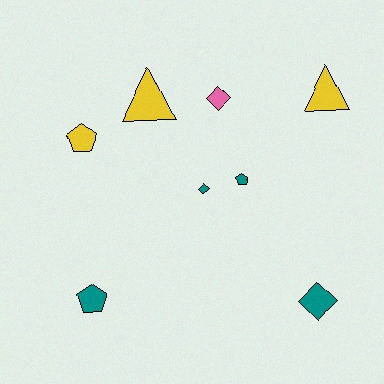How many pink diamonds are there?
There is 1 pink diamond.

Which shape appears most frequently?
Diamond, with 3 objects.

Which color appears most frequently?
Teal, with 4 objects.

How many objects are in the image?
There are 8 objects.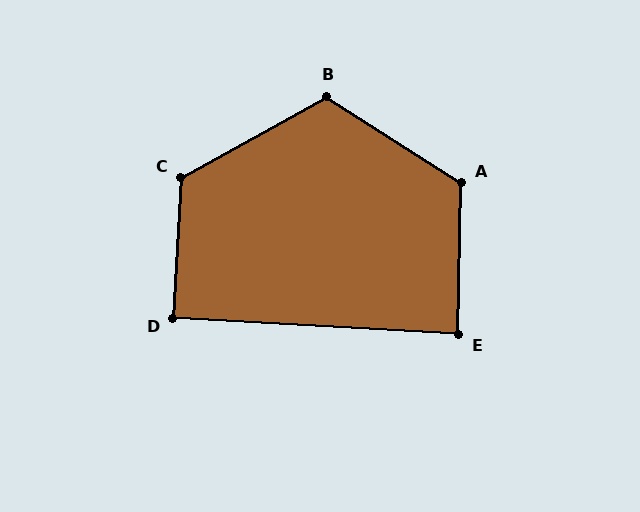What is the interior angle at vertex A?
Approximately 121 degrees (obtuse).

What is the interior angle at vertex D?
Approximately 90 degrees (approximately right).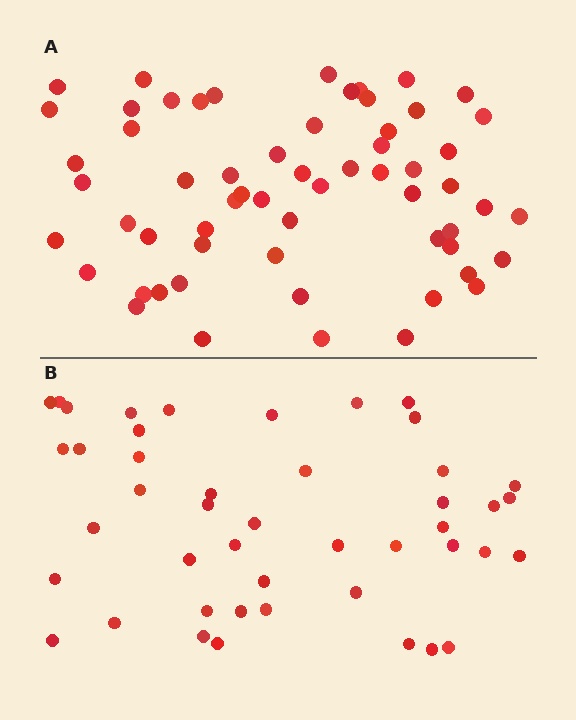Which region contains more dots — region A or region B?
Region A (the top region) has more dots.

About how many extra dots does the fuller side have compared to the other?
Region A has approximately 15 more dots than region B.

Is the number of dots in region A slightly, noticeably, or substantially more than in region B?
Region A has noticeably more, but not dramatically so. The ratio is roughly 1.3 to 1.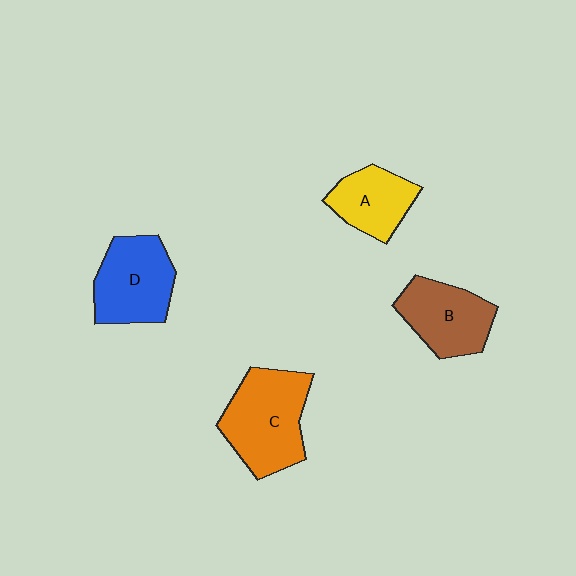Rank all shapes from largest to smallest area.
From largest to smallest: C (orange), D (blue), B (brown), A (yellow).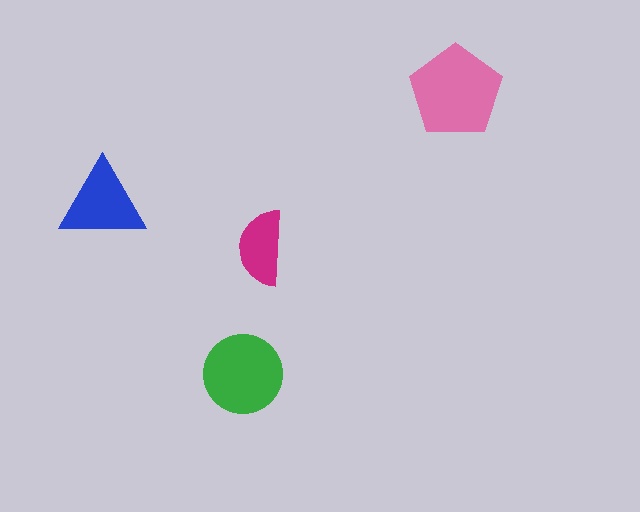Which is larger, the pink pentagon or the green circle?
The pink pentagon.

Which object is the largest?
The pink pentagon.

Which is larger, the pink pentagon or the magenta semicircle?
The pink pentagon.